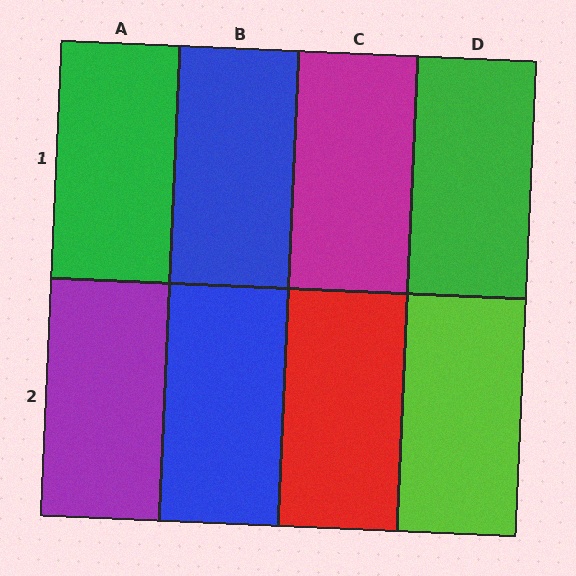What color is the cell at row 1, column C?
Magenta.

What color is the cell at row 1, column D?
Green.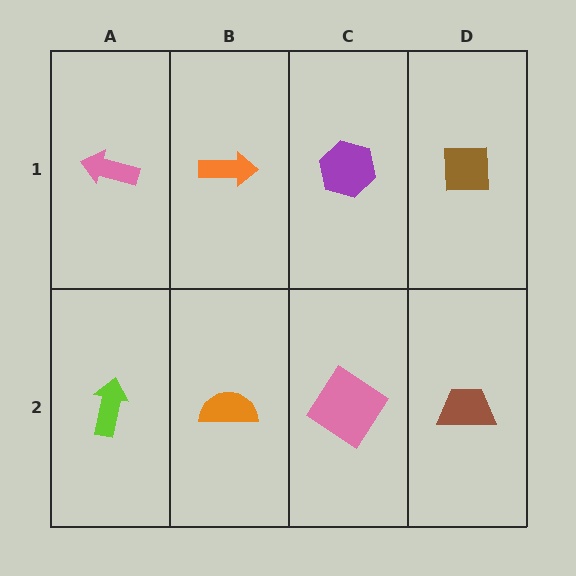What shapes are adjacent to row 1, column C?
A pink diamond (row 2, column C), an orange arrow (row 1, column B), a brown square (row 1, column D).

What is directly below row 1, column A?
A lime arrow.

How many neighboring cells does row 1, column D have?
2.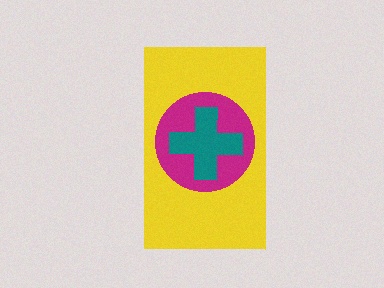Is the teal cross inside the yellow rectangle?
Yes.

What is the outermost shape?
The yellow rectangle.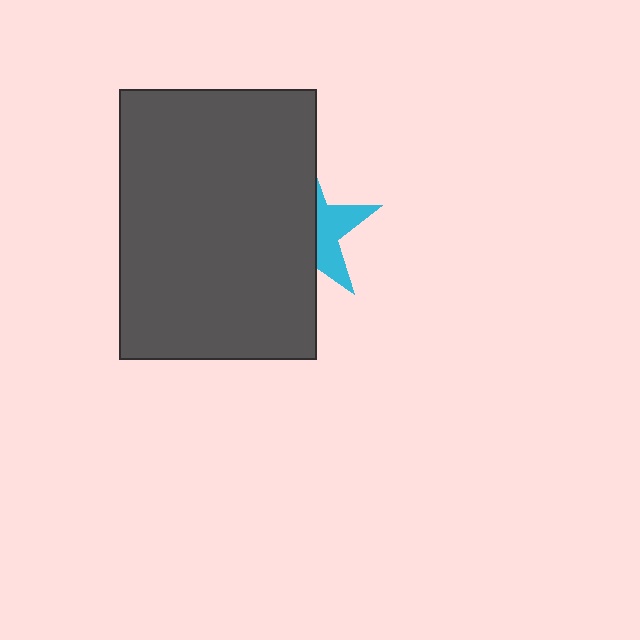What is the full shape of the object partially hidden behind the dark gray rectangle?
The partially hidden object is a cyan star.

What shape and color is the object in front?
The object in front is a dark gray rectangle.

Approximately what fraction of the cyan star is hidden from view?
Roughly 63% of the cyan star is hidden behind the dark gray rectangle.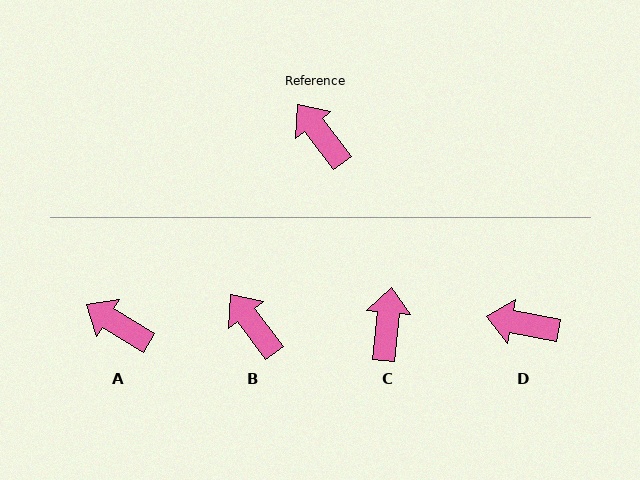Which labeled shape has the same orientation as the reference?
B.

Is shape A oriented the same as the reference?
No, it is off by about 21 degrees.